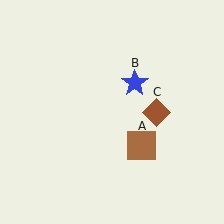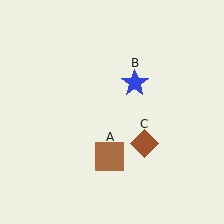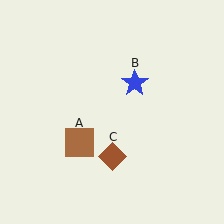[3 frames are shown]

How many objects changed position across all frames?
2 objects changed position: brown square (object A), brown diamond (object C).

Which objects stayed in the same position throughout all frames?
Blue star (object B) remained stationary.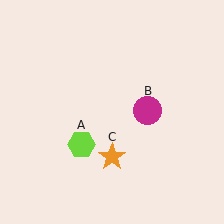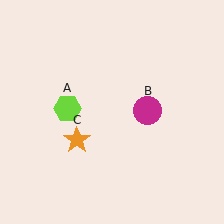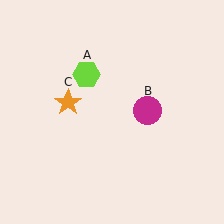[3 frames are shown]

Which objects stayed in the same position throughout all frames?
Magenta circle (object B) remained stationary.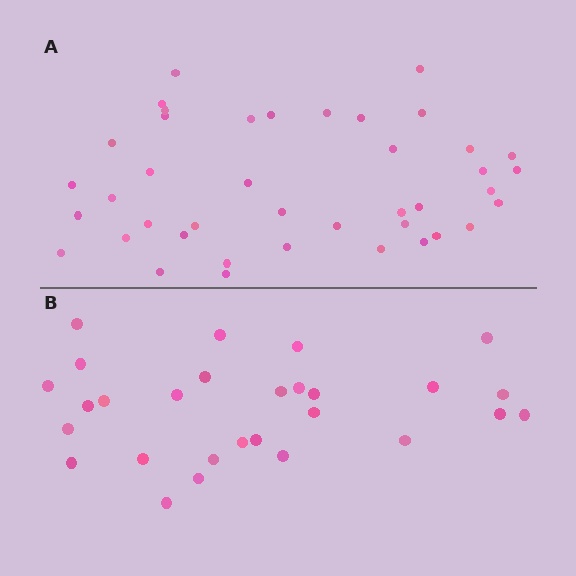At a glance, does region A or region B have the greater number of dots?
Region A (the top region) has more dots.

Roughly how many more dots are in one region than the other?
Region A has approximately 15 more dots than region B.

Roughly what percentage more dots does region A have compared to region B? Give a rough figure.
About 45% more.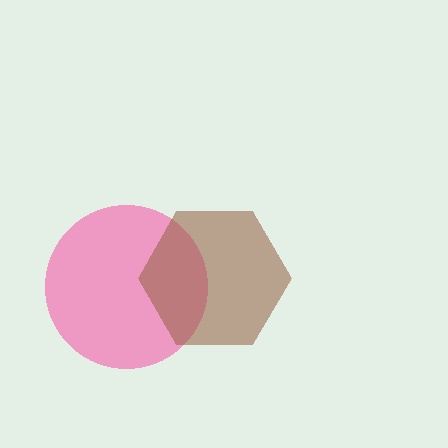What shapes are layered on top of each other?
The layered shapes are: a pink circle, a brown hexagon.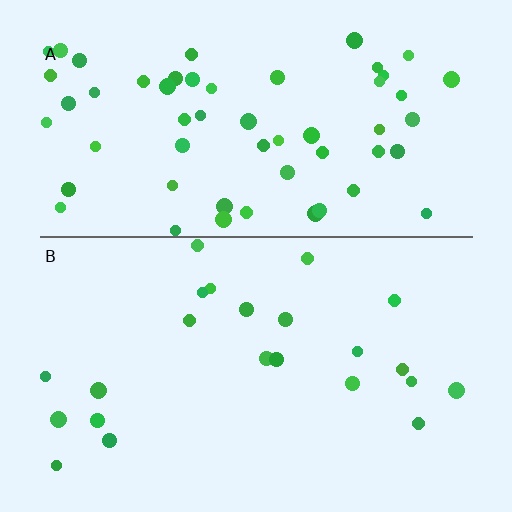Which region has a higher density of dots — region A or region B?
A (the top).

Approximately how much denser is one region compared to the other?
Approximately 2.5× — region A over region B.